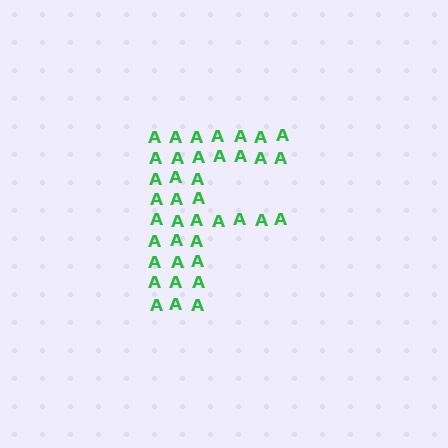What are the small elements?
The small elements are letter A's.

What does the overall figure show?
The overall figure shows the letter F.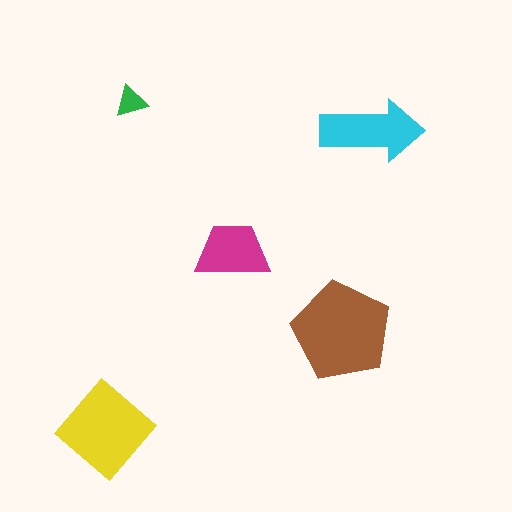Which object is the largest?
The brown pentagon.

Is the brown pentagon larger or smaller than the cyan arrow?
Larger.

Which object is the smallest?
The green triangle.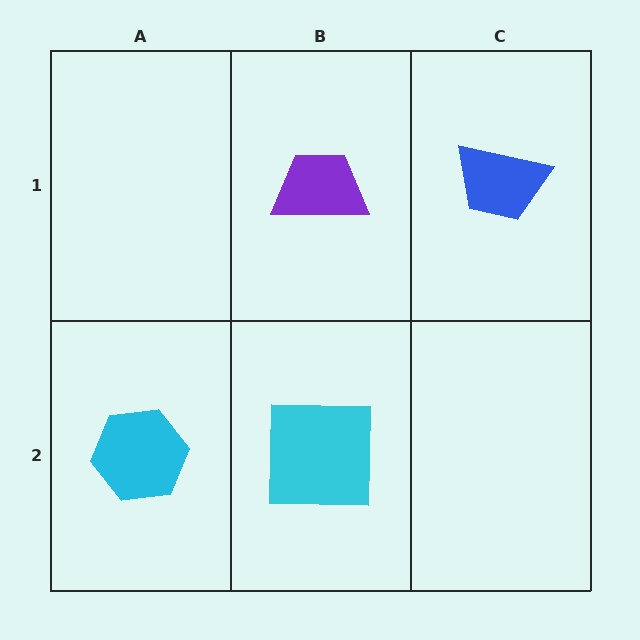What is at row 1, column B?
A purple trapezoid.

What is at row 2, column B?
A cyan square.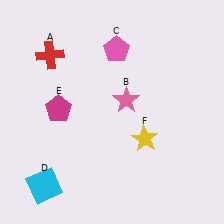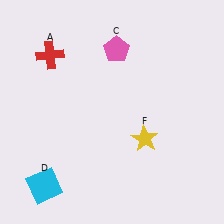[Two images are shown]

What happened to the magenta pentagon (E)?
The magenta pentagon (E) was removed in Image 2. It was in the top-left area of Image 1.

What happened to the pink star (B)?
The pink star (B) was removed in Image 2. It was in the top-right area of Image 1.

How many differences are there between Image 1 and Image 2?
There are 2 differences between the two images.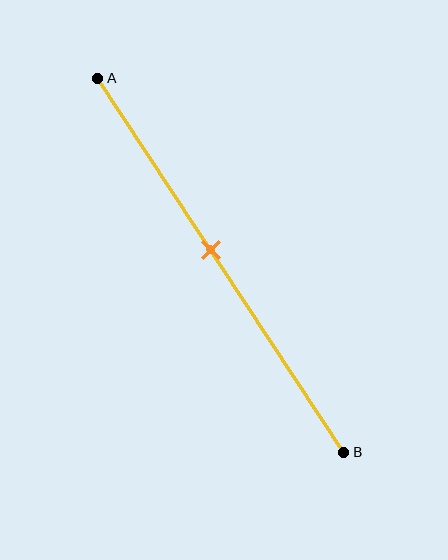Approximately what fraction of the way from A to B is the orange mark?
The orange mark is approximately 45% of the way from A to B.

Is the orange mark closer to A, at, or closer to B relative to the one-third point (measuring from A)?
The orange mark is closer to point B than the one-third point of segment AB.